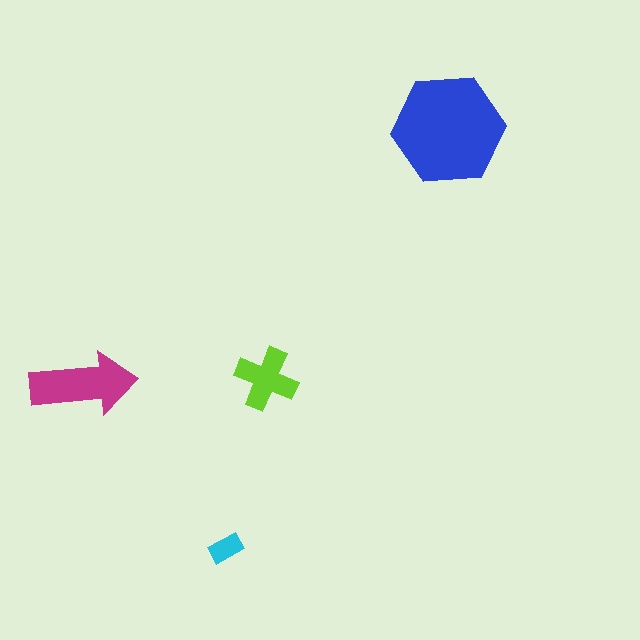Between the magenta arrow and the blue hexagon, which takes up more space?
The blue hexagon.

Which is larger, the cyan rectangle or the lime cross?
The lime cross.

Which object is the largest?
The blue hexagon.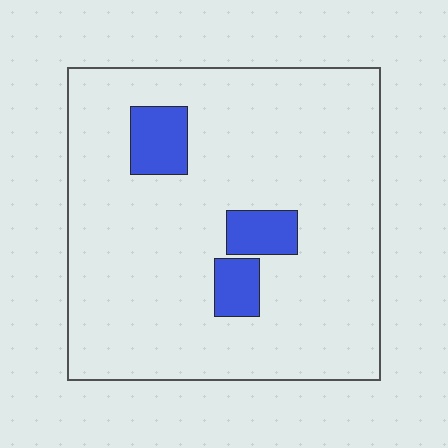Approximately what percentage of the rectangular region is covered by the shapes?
Approximately 10%.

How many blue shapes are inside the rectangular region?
3.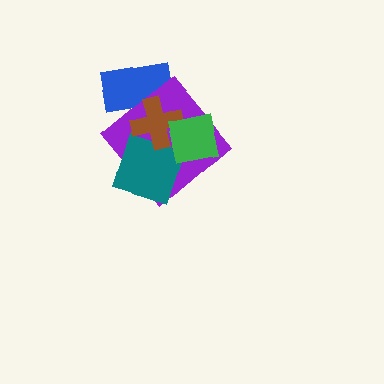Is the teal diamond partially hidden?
Yes, it is partially covered by another shape.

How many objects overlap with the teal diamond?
3 objects overlap with the teal diamond.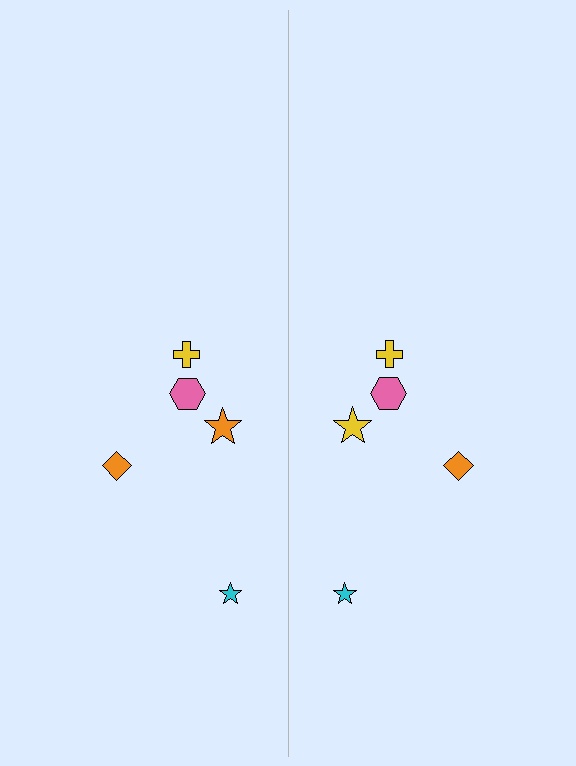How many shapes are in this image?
There are 10 shapes in this image.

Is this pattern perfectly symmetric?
No, the pattern is not perfectly symmetric. The yellow star on the right side breaks the symmetry — its mirror counterpart is orange.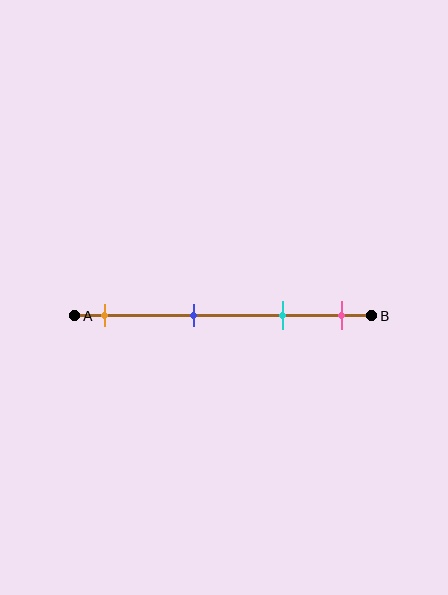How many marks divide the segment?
There are 4 marks dividing the segment.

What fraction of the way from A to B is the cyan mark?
The cyan mark is approximately 70% (0.7) of the way from A to B.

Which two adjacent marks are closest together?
The cyan and pink marks are the closest adjacent pair.